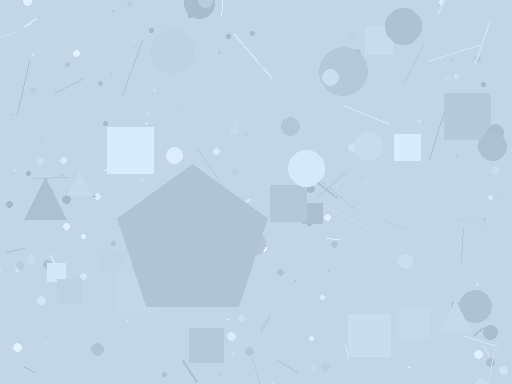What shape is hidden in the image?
A pentagon is hidden in the image.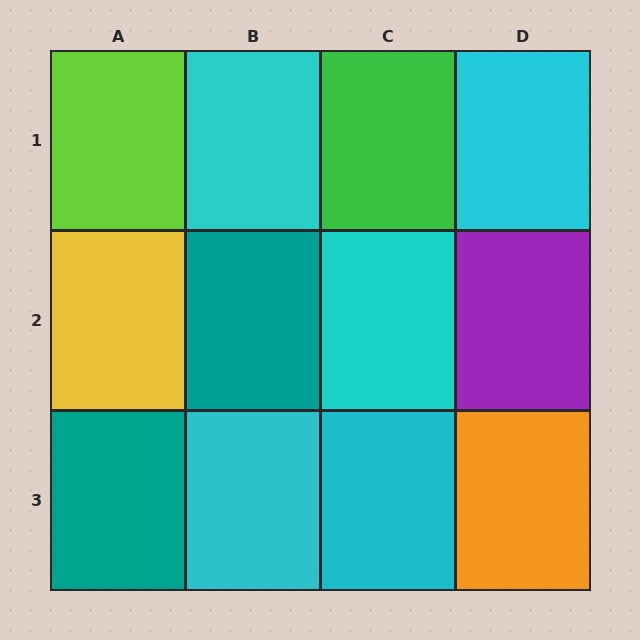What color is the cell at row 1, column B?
Cyan.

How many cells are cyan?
5 cells are cyan.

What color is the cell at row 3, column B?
Cyan.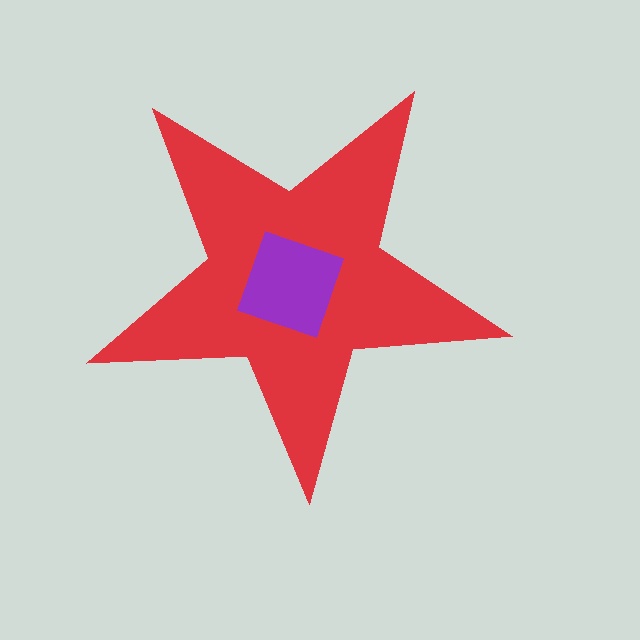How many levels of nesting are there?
2.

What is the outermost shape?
The red star.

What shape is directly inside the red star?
The purple diamond.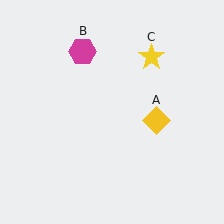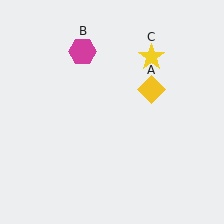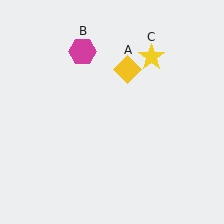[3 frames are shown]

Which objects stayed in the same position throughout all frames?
Magenta hexagon (object B) and yellow star (object C) remained stationary.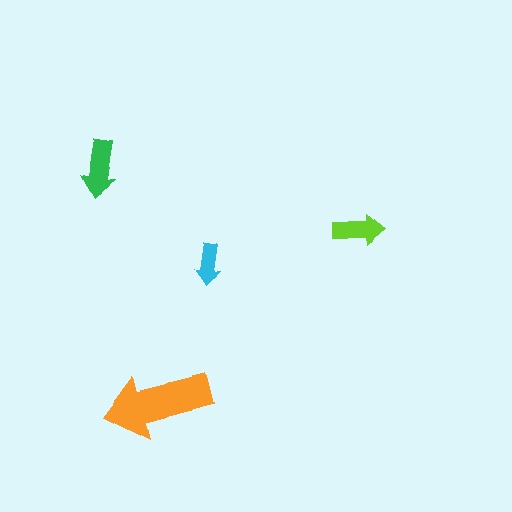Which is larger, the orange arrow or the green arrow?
The orange one.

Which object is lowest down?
The orange arrow is bottommost.